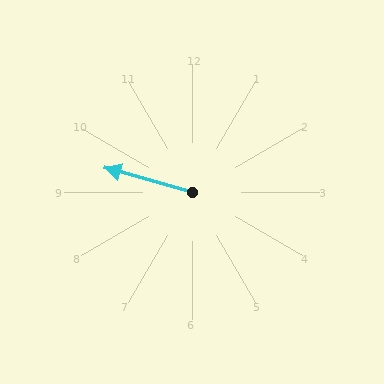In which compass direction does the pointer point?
West.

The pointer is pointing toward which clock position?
Roughly 10 o'clock.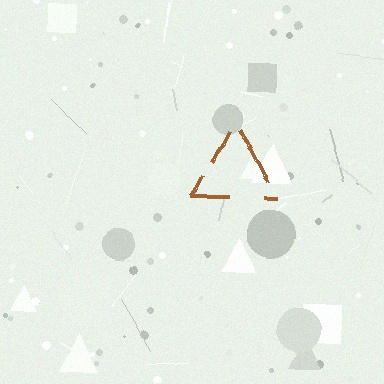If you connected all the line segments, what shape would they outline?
They would outline a triangle.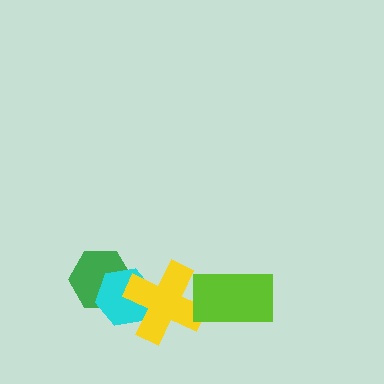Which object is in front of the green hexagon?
The cyan hexagon is in front of the green hexagon.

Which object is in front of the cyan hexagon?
The yellow cross is in front of the cyan hexagon.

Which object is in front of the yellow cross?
The lime rectangle is in front of the yellow cross.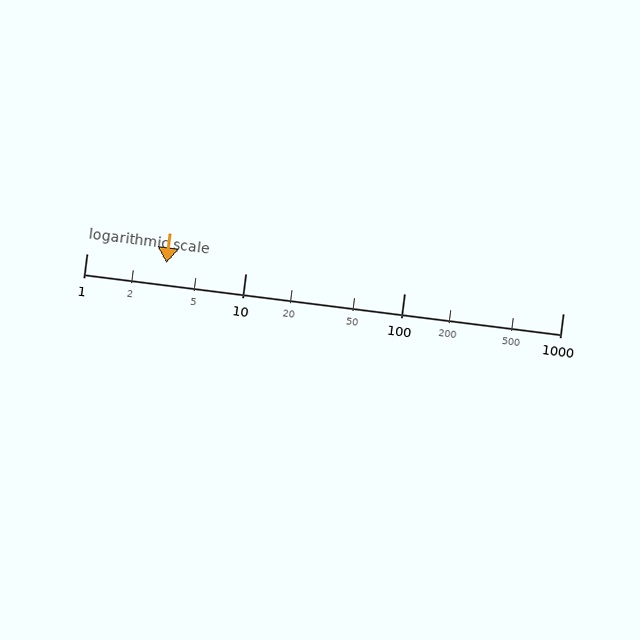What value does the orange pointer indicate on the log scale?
The pointer indicates approximately 3.2.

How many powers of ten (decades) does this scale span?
The scale spans 3 decades, from 1 to 1000.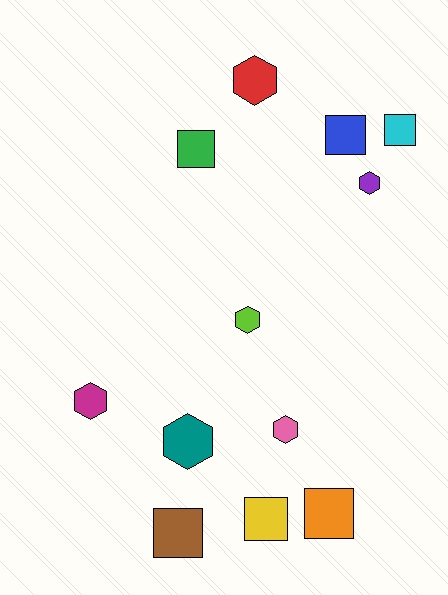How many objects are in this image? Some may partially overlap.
There are 12 objects.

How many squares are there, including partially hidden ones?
There are 6 squares.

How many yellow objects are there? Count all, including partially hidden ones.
There is 1 yellow object.